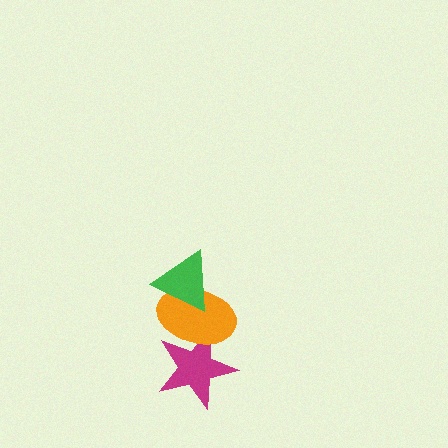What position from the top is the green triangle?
The green triangle is 1st from the top.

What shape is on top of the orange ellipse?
The green triangle is on top of the orange ellipse.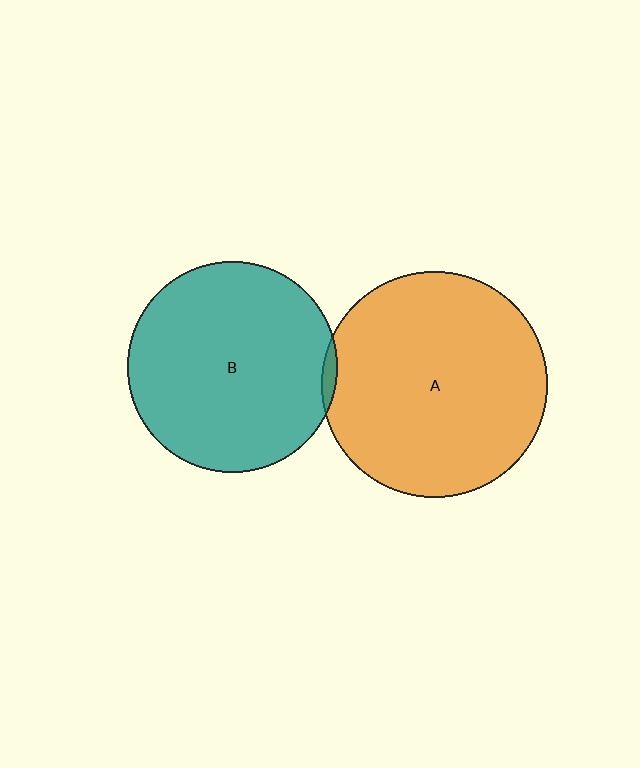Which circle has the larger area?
Circle A (orange).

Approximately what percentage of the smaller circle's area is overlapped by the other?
Approximately 5%.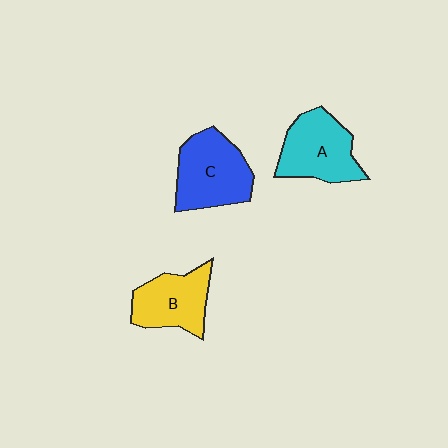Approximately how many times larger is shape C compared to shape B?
Approximately 1.2 times.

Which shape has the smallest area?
Shape B (yellow).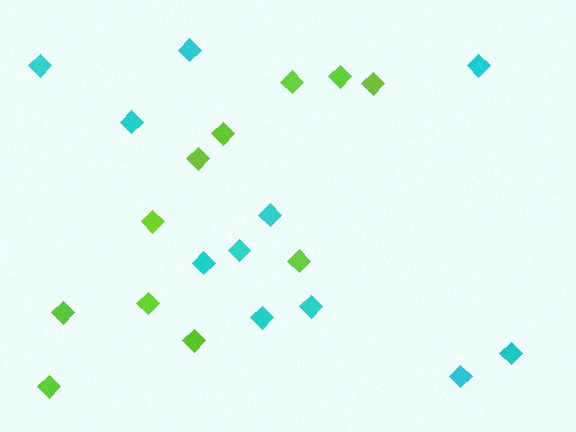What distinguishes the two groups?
There are 2 groups: one group of lime diamonds (11) and one group of cyan diamonds (11).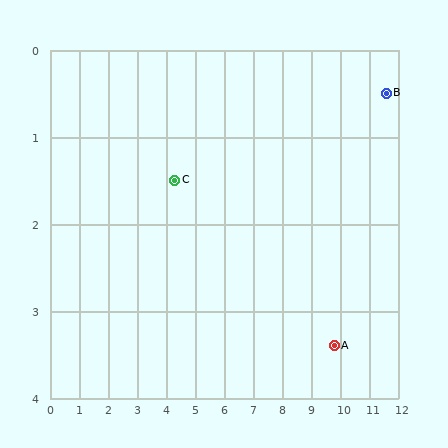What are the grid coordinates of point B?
Point B is at approximately (11.6, 0.5).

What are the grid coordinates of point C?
Point C is at approximately (4.3, 1.5).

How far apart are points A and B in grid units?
Points A and B are about 3.4 grid units apart.